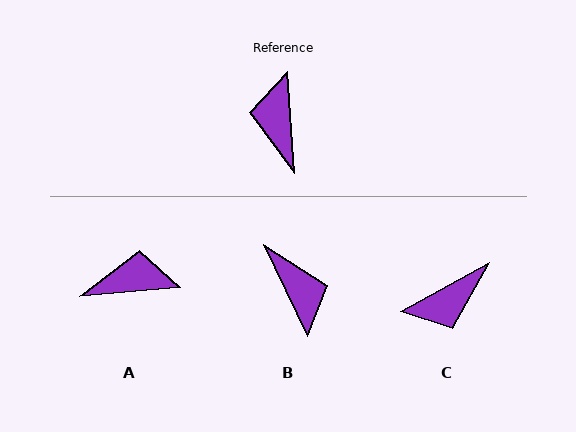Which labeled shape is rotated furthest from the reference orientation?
B, about 159 degrees away.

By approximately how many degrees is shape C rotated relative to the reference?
Approximately 115 degrees counter-clockwise.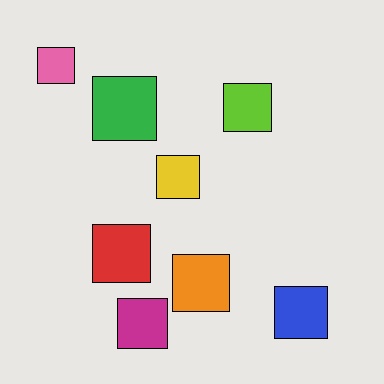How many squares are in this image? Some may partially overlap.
There are 8 squares.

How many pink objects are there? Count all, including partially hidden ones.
There is 1 pink object.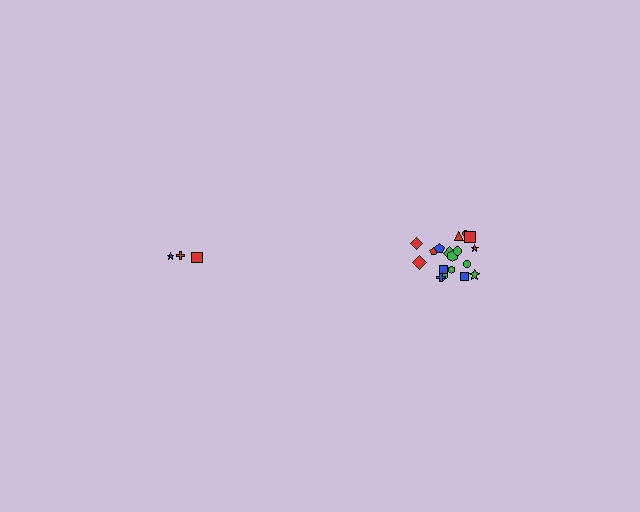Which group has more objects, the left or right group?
The right group.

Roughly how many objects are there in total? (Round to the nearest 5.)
Roughly 20 objects in total.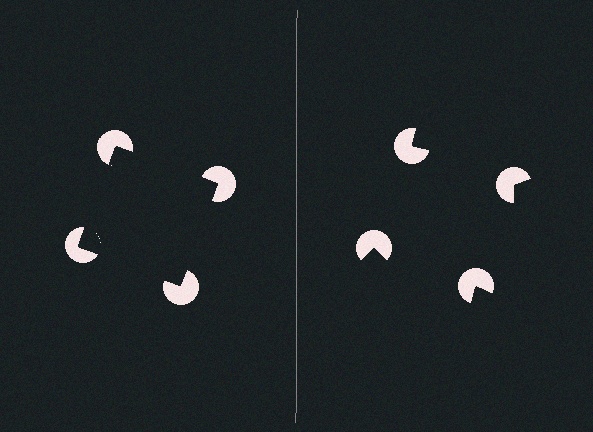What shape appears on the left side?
An illusory square.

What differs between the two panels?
The pac-man discs are positioned identically on both sides; only the wedge orientations differ. On the left they align to a square; on the right they are misaligned.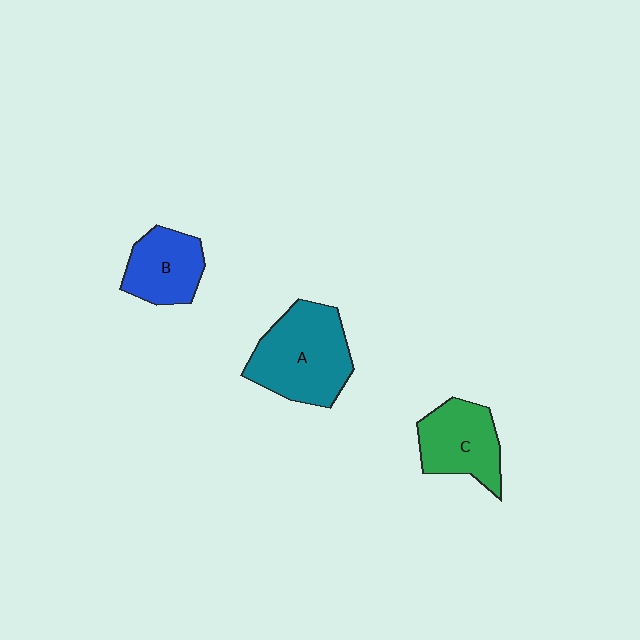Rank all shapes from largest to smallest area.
From largest to smallest: A (teal), C (green), B (blue).